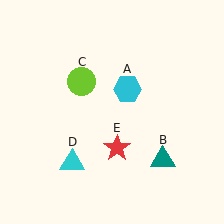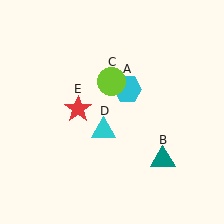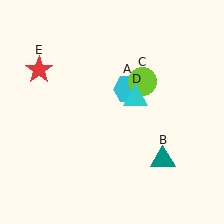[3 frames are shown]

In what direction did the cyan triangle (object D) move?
The cyan triangle (object D) moved up and to the right.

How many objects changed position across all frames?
3 objects changed position: lime circle (object C), cyan triangle (object D), red star (object E).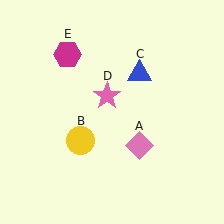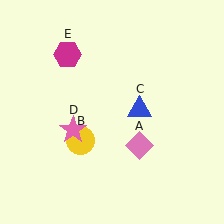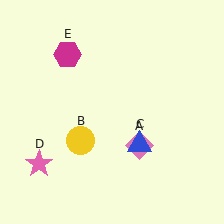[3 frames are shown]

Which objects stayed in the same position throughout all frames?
Pink diamond (object A) and yellow circle (object B) and magenta hexagon (object E) remained stationary.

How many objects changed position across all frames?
2 objects changed position: blue triangle (object C), pink star (object D).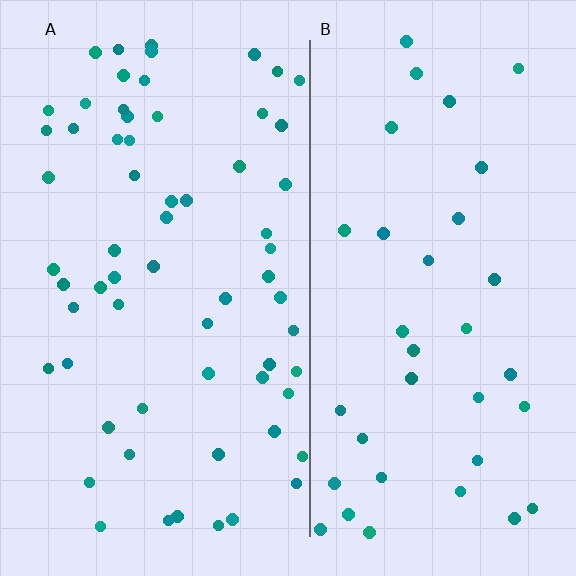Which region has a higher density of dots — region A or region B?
A (the left).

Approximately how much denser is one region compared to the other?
Approximately 1.8× — region A over region B.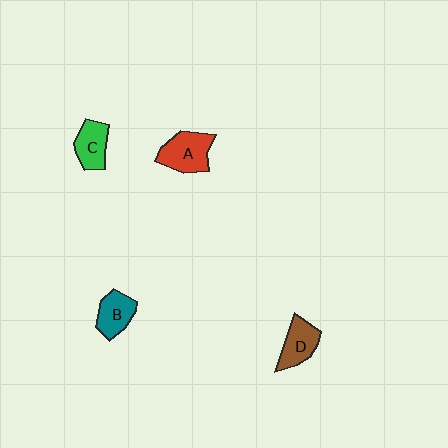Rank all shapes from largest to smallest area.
From largest to smallest: A (red), D (brown), C (green), B (teal).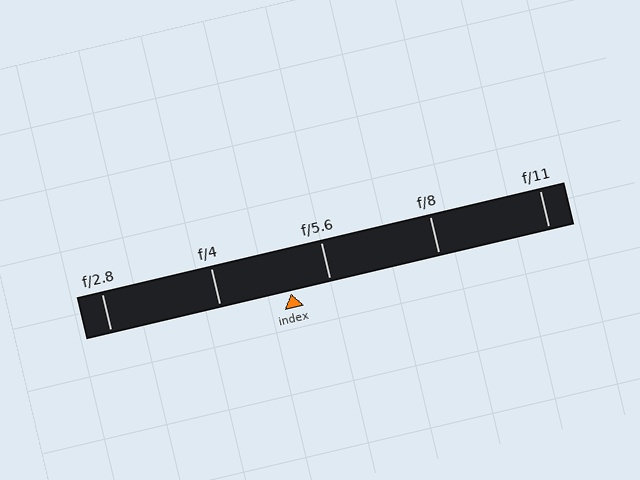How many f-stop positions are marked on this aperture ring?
There are 5 f-stop positions marked.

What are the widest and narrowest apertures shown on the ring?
The widest aperture shown is f/2.8 and the narrowest is f/11.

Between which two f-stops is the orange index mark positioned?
The index mark is between f/4 and f/5.6.